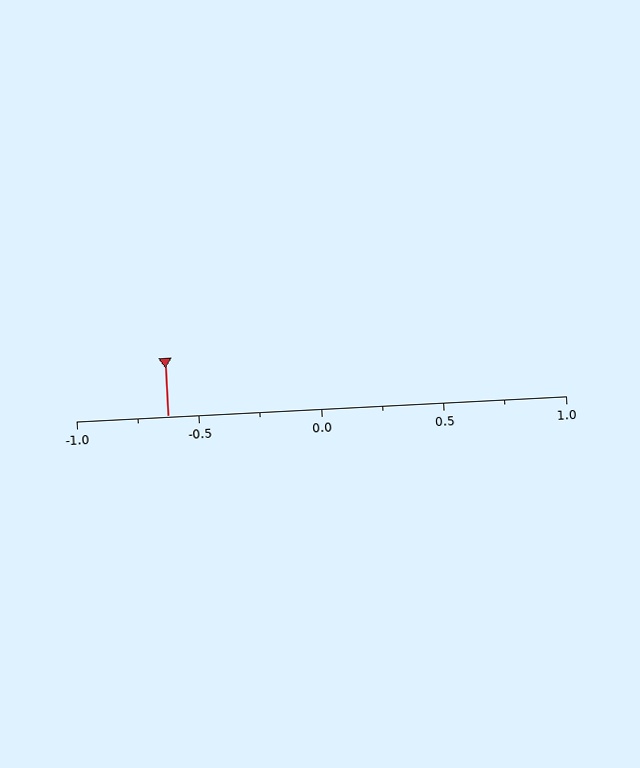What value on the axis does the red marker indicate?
The marker indicates approximately -0.62.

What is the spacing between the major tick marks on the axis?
The major ticks are spaced 0.5 apart.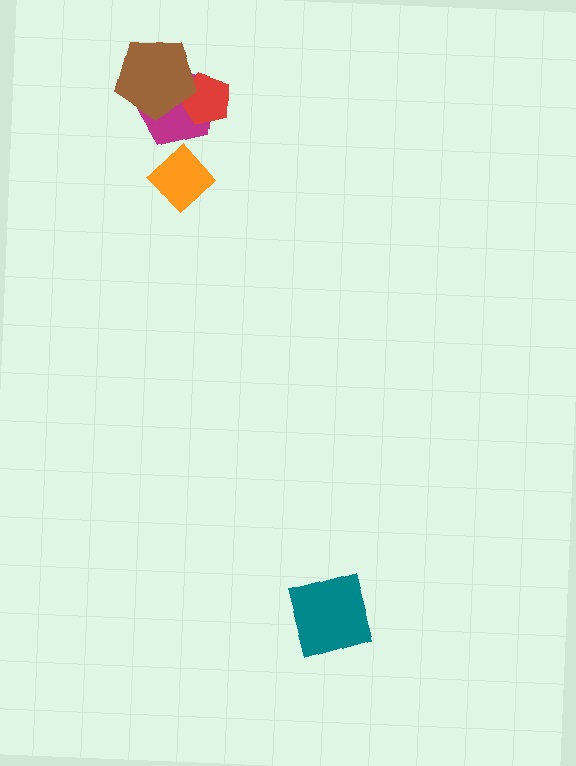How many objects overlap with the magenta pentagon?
2 objects overlap with the magenta pentagon.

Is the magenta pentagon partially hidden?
Yes, it is partially covered by another shape.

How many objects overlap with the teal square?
0 objects overlap with the teal square.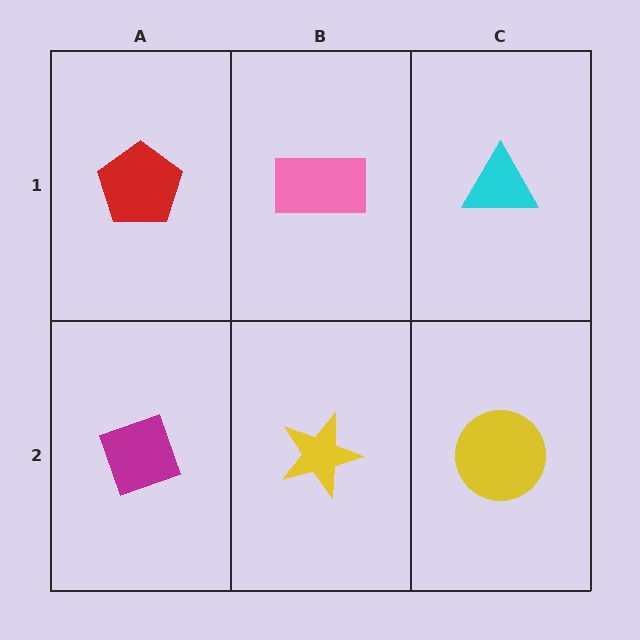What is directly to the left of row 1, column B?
A red pentagon.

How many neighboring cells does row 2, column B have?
3.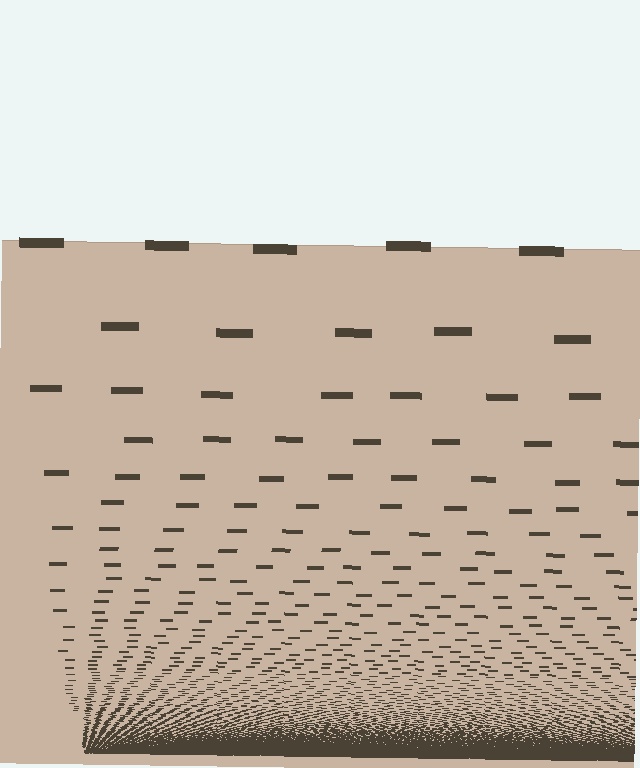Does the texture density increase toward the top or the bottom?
Density increases toward the bottom.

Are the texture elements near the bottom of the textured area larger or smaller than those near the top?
Smaller. The gradient is inverted — elements near the bottom are smaller and denser.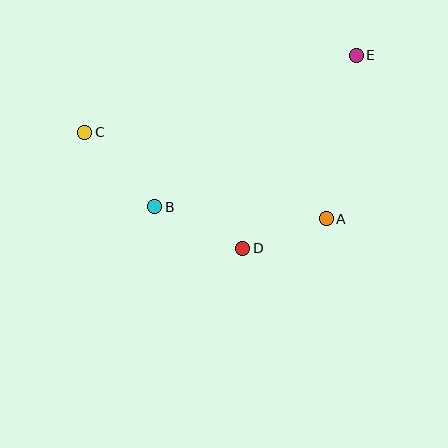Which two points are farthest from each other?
Points C and E are farthest from each other.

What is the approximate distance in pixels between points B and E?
The distance between B and E is approximately 252 pixels.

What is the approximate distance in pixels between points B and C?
The distance between B and C is approximately 102 pixels.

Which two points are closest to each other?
Points A and D are closest to each other.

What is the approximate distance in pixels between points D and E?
The distance between D and E is approximately 224 pixels.